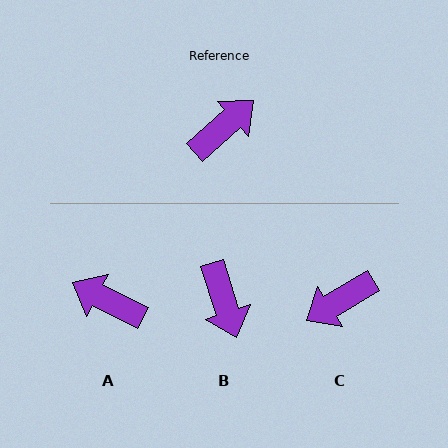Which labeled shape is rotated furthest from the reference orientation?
C, about 169 degrees away.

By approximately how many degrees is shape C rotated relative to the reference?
Approximately 169 degrees counter-clockwise.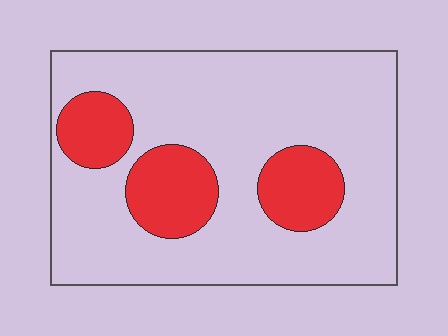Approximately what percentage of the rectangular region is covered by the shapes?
Approximately 20%.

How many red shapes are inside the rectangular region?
3.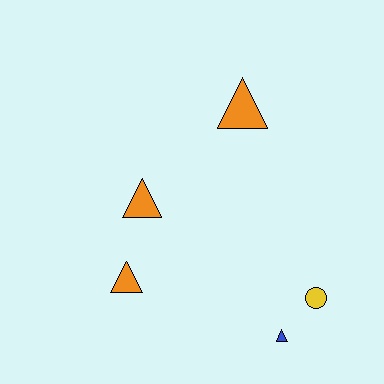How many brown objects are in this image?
There are no brown objects.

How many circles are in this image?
There is 1 circle.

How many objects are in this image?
There are 5 objects.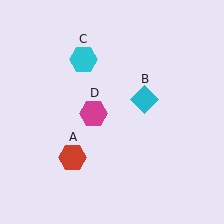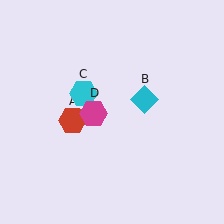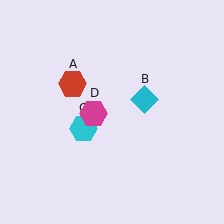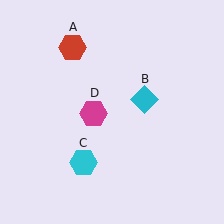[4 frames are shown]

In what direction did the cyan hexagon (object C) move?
The cyan hexagon (object C) moved down.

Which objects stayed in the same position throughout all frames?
Cyan diamond (object B) and magenta hexagon (object D) remained stationary.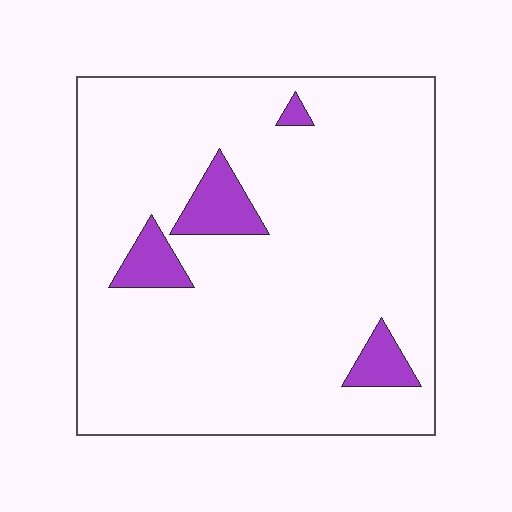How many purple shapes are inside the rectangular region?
4.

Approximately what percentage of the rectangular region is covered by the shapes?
Approximately 10%.